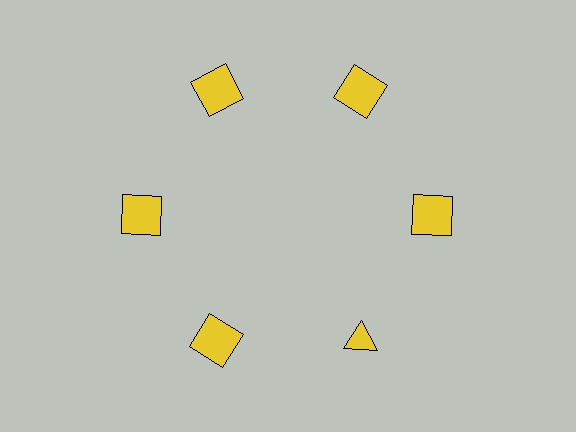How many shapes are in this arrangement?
There are 6 shapes arranged in a ring pattern.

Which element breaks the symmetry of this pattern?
The yellow triangle at roughly the 5 o'clock position breaks the symmetry. All other shapes are yellow squares.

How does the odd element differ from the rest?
It has a different shape: triangle instead of square.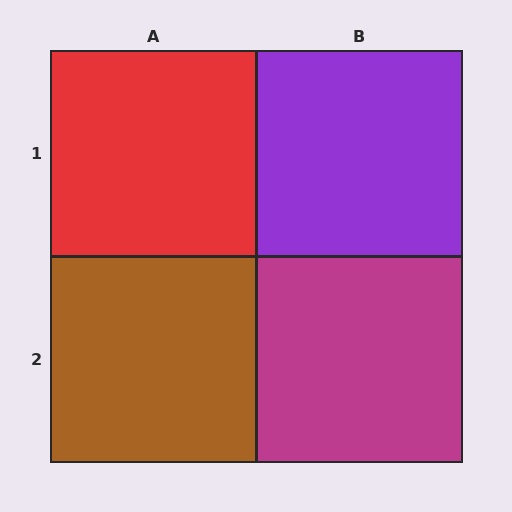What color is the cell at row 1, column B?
Purple.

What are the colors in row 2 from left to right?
Brown, magenta.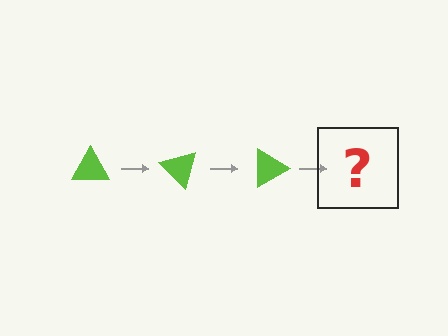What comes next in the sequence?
The next element should be a lime triangle rotated 135 degrees.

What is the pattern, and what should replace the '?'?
The pattern is that the triangle rotates 45 degrees each step. The '?' should be a lime triangle rotated 135 degrees.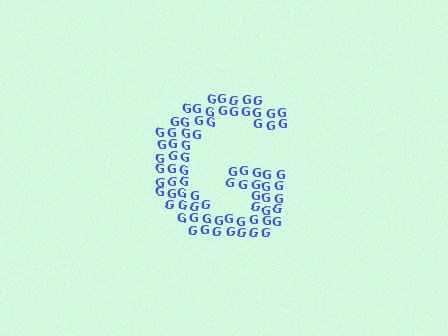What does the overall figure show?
The overall figure shows the letter G.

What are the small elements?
The small elements are letter G's.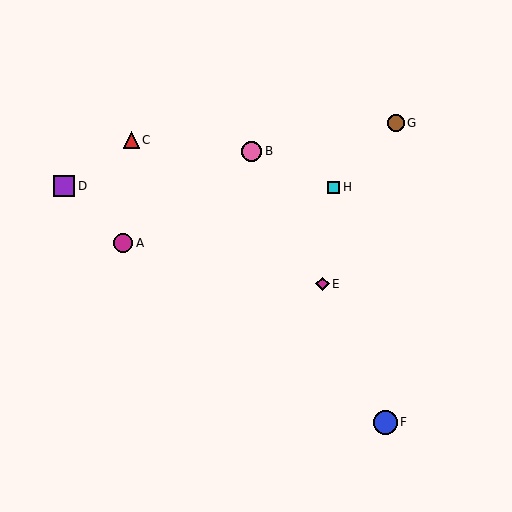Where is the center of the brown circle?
The center of the brown circle is at (396, 123).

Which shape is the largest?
The blue circle (labeled F) is the largest.